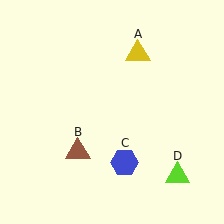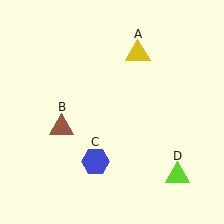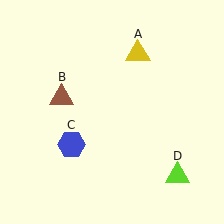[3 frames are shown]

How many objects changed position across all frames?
2 objects changed position: brown triangle (object B), blue hexagon (object C).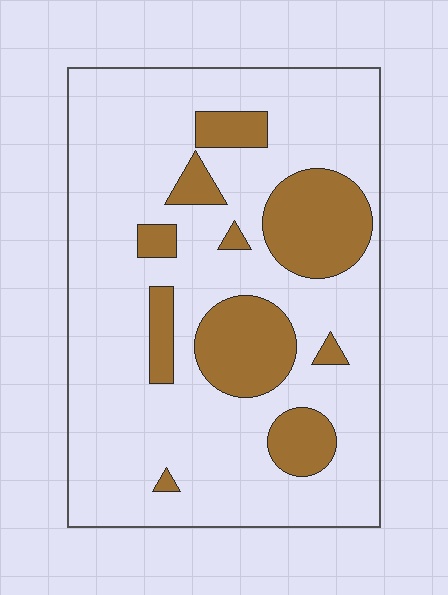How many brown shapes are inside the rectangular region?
10.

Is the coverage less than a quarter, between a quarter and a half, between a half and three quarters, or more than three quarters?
Less than a quarter.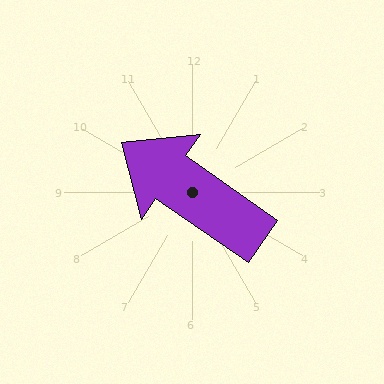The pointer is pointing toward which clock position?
Roughly 10 o'clock.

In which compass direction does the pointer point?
Northwest.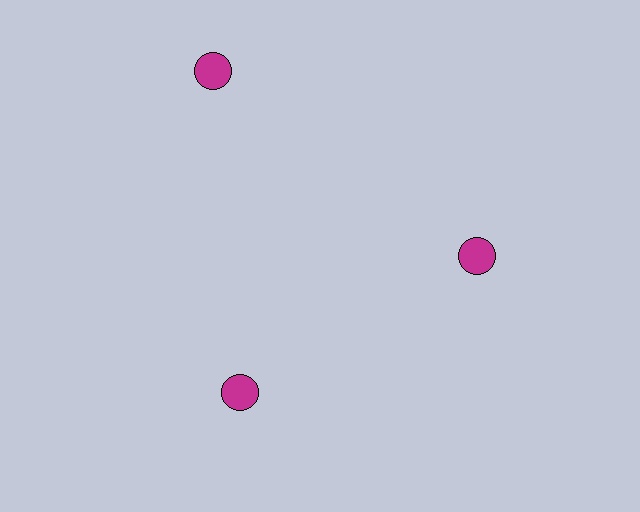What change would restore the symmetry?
The symmetry would be restored by moving it inward, back onto the ring so that all 3 circles sit at equal angles and equal distance from the center.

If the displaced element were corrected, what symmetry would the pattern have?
It would have 3-fold rotational symmetry — the pattern would map onto itself every 120 degrees.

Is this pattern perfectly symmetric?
No. The 3 magenta circles are arranged in a ring, but one element near the 11 o'clock position is pushed outward from the center, breaking the 3-fold rotational symmetry.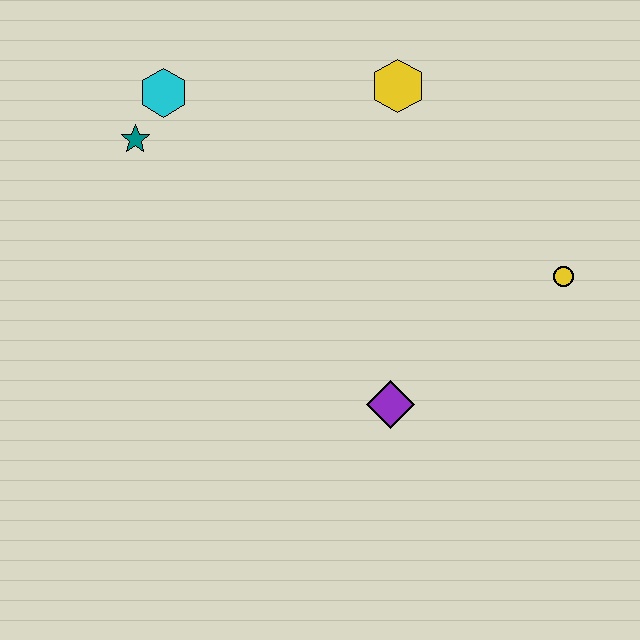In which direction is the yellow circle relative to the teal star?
The yellow circle is to the right of the teal star.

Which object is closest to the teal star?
The cyan hexagon is closest to the teal star.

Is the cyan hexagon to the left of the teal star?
No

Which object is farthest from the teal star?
The yellow circle is farthest from the teal star.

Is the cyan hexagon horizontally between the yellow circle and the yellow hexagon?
No